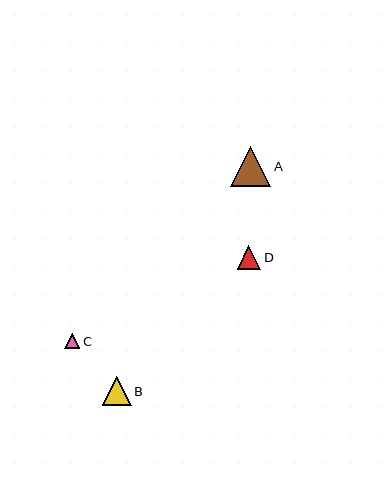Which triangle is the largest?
Triangle A is the largest with a size of approximately 40 pixels.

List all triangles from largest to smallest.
From largest to smallest: A, B, D, C.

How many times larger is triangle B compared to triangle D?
Triangle B is approximately 1.2 times the size of triangle D.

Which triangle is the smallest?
Triangle C is the smallest with a size of approximately 15 pixels.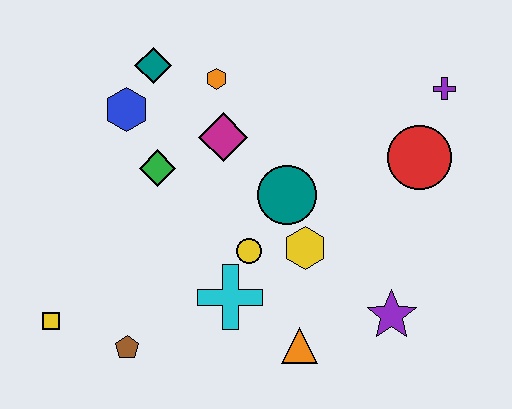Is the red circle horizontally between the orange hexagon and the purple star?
No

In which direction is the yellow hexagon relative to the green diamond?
The yellow hexagon is to the right of the green diamond.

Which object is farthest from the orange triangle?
The teal diamond is farthest from the orange triangle.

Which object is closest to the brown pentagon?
The yellow square is closest to the brown pentagon.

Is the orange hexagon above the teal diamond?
No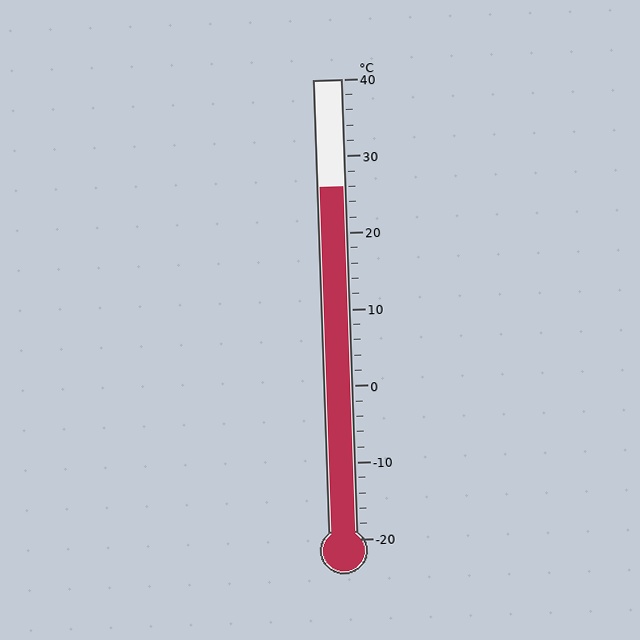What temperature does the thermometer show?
The thermometer shows approximately 26°C.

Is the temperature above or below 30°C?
The temperature is below 30°C.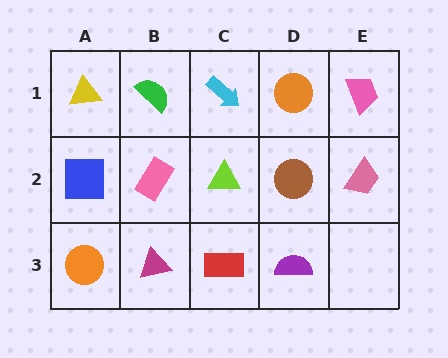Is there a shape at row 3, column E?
No, that cell is empty.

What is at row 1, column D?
An orange circle.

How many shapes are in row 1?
5 shapes.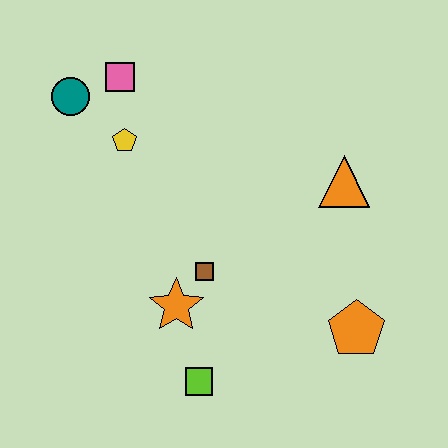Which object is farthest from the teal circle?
The orange pentagon is farthest from the teal circle.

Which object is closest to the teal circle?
The pink square is closest to the teal circle.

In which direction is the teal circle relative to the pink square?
The teal circle is to the left of the pink square.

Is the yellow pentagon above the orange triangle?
Yes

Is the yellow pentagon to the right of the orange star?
No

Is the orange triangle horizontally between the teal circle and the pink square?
No